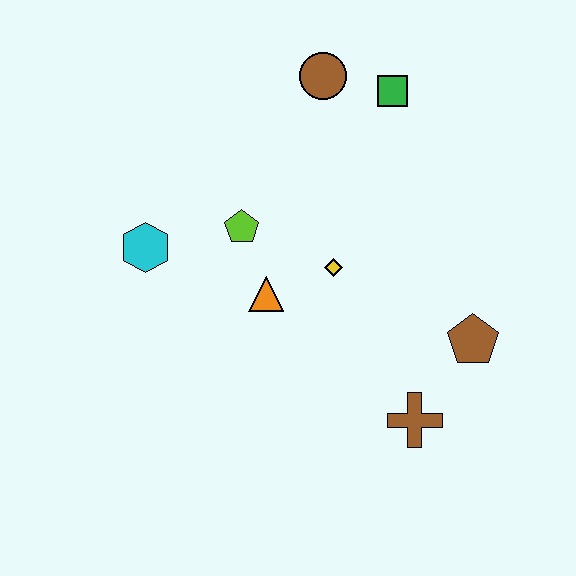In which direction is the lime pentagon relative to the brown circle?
The lime pentagon is below the brown circle.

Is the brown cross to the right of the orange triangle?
Yes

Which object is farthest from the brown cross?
The brown circle is farthest from the brown cross.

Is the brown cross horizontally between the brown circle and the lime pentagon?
No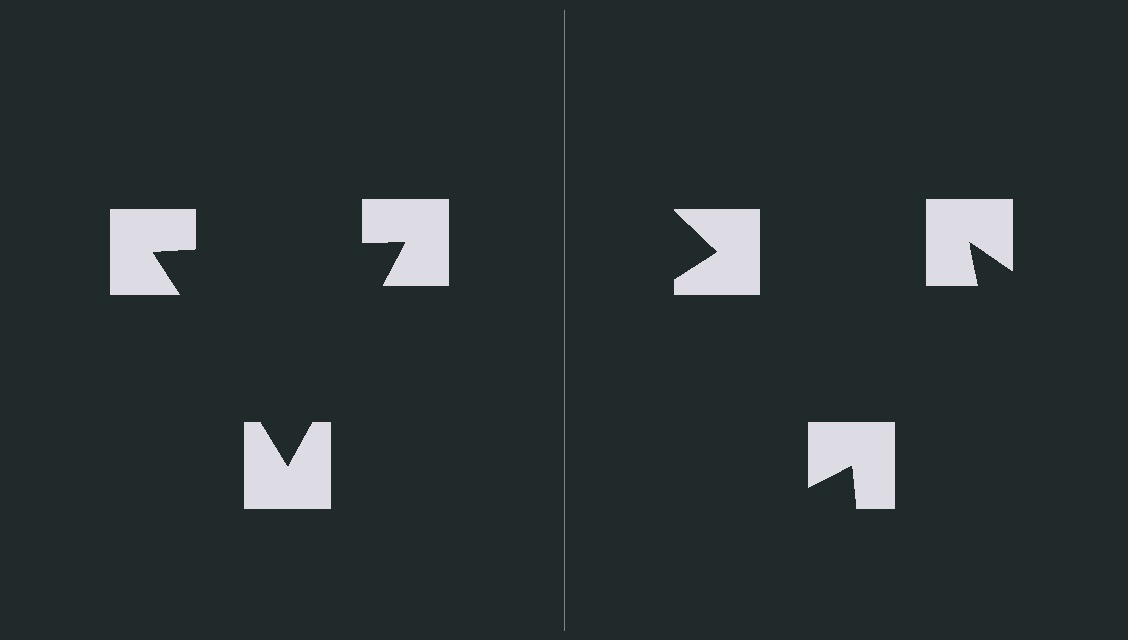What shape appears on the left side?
An illusory triangle.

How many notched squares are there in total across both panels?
6 — 3 on each side.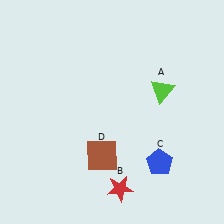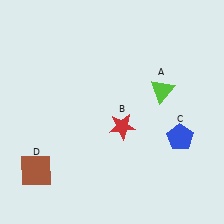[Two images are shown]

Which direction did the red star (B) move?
The red star (B) moved up.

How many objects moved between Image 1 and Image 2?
3 objects moved between the two images.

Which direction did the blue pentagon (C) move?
The blue pentagon (C) moved up.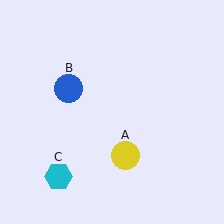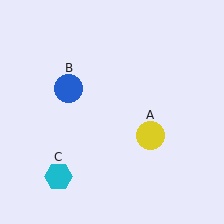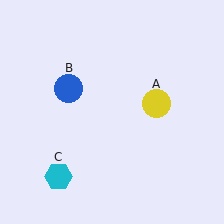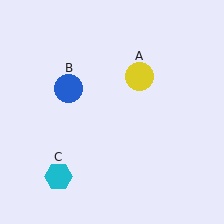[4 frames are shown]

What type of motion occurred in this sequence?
The yellow circle (object A) rotated counterclockwise around the center of the scene.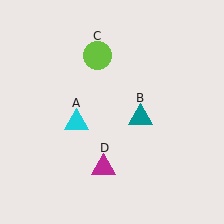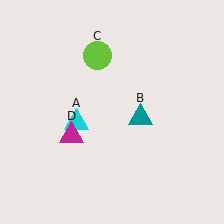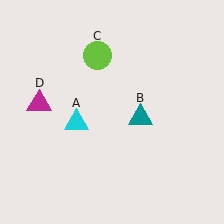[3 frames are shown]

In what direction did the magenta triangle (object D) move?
The magenta triangle (object D) moved up and to the left.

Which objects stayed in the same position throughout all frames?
Cyan triangle (object A) and teal triangle (object B) and lime circle (object C) remained stationary.